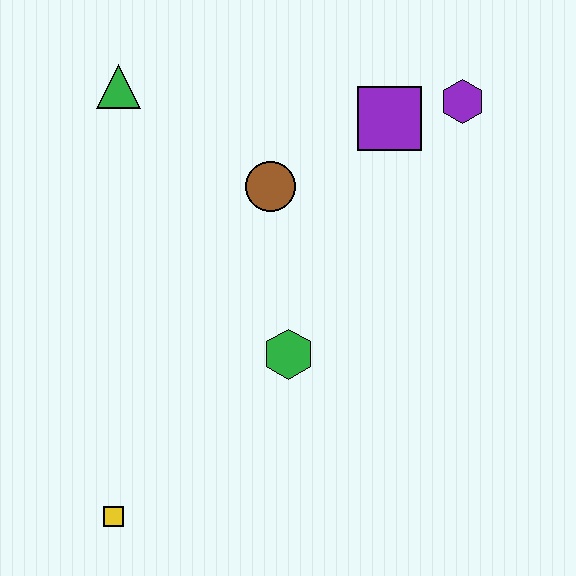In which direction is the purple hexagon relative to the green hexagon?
The purple hexagon is above the green hexagon.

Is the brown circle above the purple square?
No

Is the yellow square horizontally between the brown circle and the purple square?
No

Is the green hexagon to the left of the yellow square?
No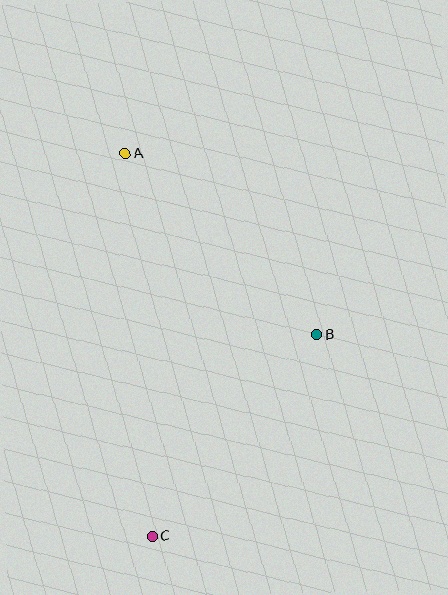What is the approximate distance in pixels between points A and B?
The distance between A and B is approximately 264 pixels.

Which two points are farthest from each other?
Points A and C are farthest from each other.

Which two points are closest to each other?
Points B and C are closest to each other.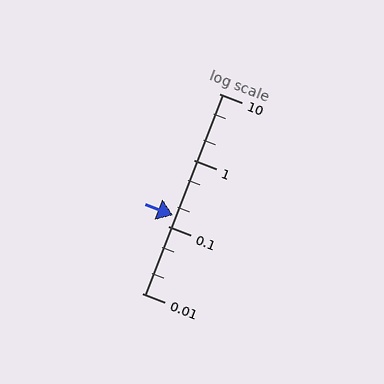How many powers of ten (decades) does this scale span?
The scale spans 3 decades, from 0.01 to 10.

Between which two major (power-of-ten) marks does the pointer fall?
The pointer is between 0.1 and 1.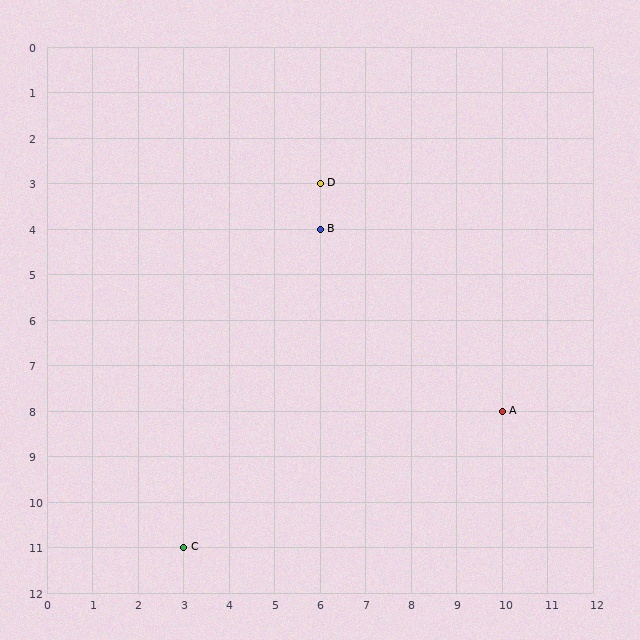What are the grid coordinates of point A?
Point A is at grid coordinates (10, 8).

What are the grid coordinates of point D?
Point D is at grid coordinates (6, 3).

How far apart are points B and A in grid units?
Points B and A are 4 columns and 4 rows apart (about 5.7 grid units diagonally).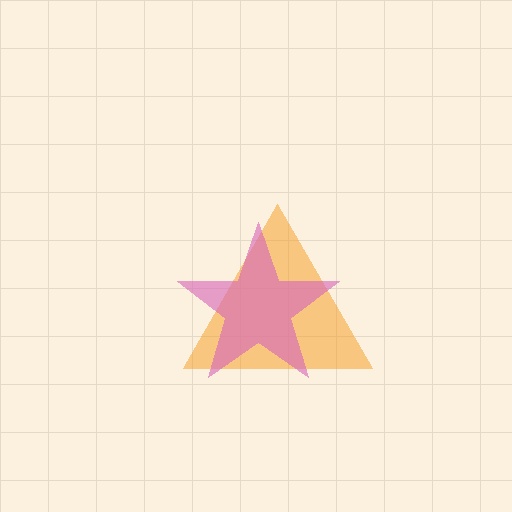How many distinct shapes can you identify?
There are 2 distinct shapes: an orange triangle, a pink star.